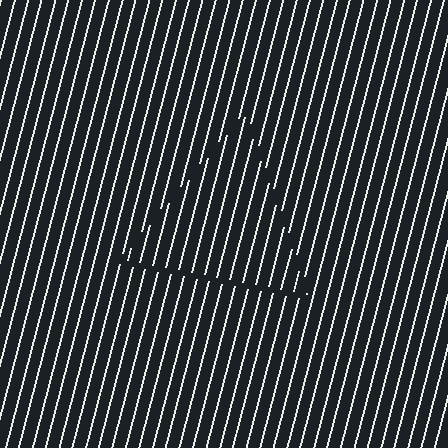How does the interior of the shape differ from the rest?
The interior of the shape contains the same grating, shifted by half a period — the contour is defined by the phase discontinuity where line-ends from the inner and outer gratings abut.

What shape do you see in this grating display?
An illusory triangle. The interior of the shape contains the same grating, shifted by half a period — the contour is defined by the phase discontinuity where line-ends from the inner and outer gratings abut.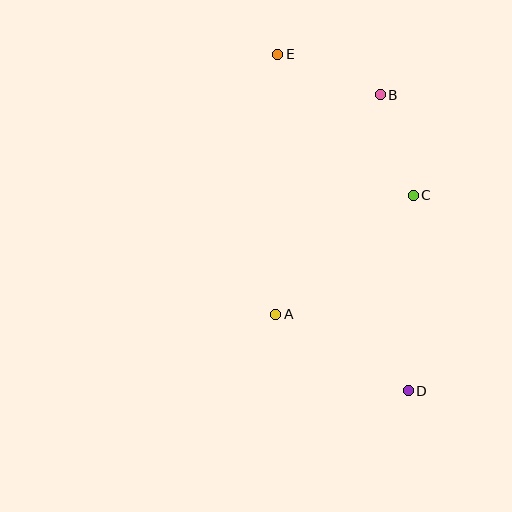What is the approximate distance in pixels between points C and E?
The distance between C and E is approximately 195 pixels.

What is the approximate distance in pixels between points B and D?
The distance between B and D is approximately 297 pixels.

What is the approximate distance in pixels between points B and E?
The distance between B and E is approximately 110 pixels.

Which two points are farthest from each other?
Points D and E are farthest from each other.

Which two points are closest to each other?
Points B and C are closest to each other.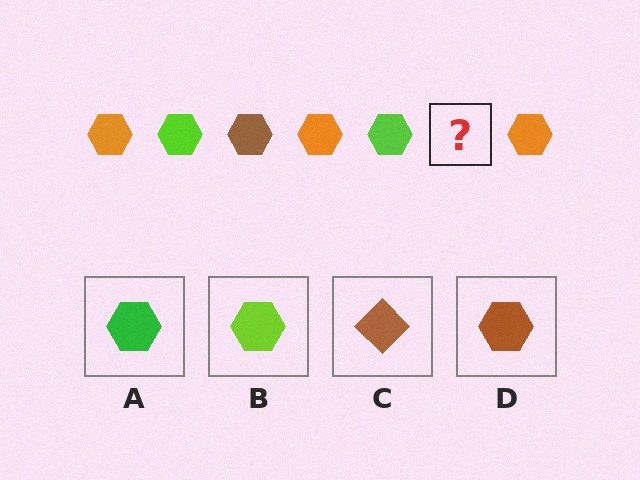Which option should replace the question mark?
Option D.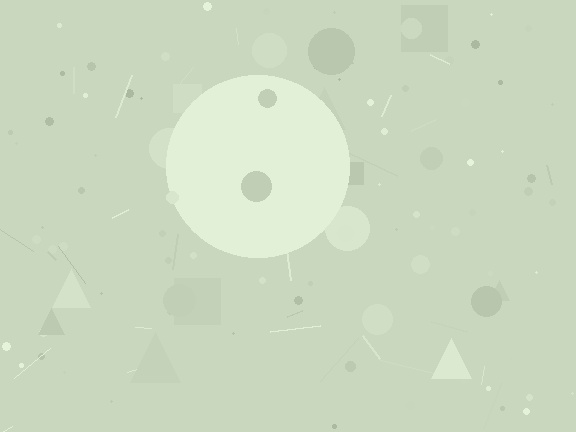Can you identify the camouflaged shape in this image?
The camouflaged shape is a circle.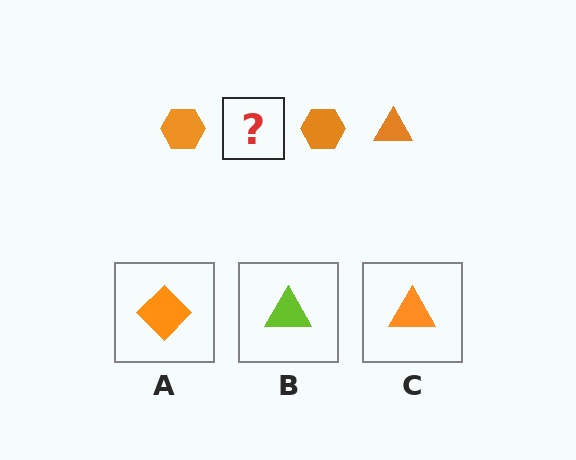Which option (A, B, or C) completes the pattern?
C.